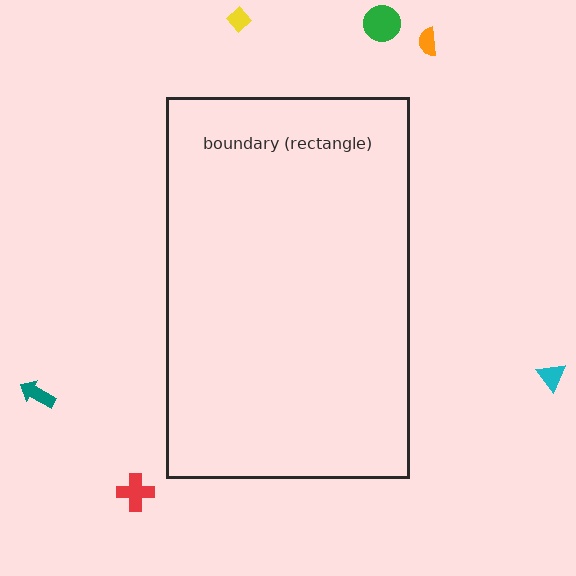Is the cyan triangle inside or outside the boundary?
Outside.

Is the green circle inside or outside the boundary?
Outside.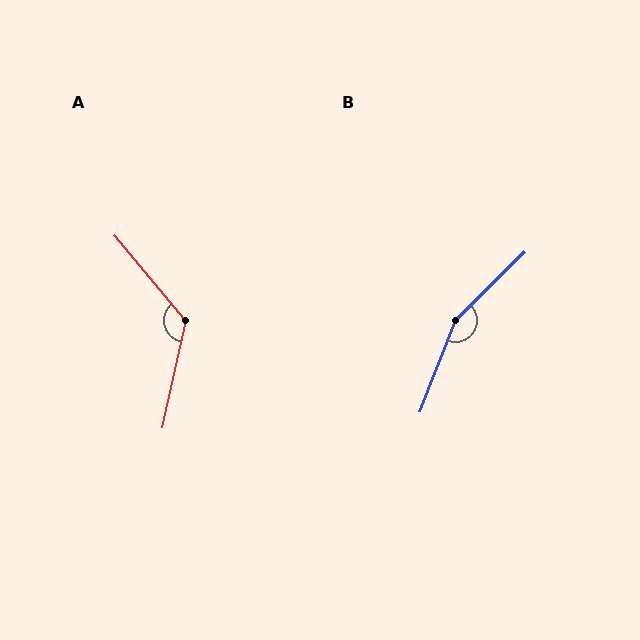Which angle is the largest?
B, at approximately 156 degrees.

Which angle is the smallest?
A, at approximately 128 degrees.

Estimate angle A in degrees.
Approximately 128 degrees.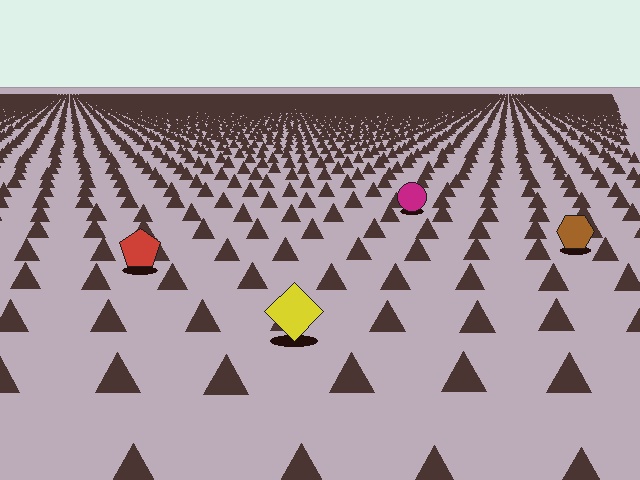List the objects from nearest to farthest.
From nearest to farthest: the yellow diamond, the red pentagon, the brown hexagon, the magenta circle.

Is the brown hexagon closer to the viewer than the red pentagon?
No. The red pentagon is closer — you can tell from the texture gradient: the ground texture is coarser near it.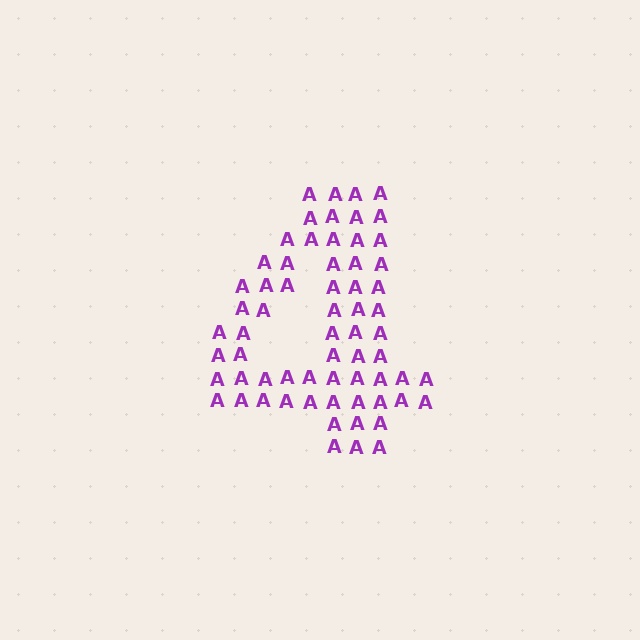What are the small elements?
The small elements are letter A's.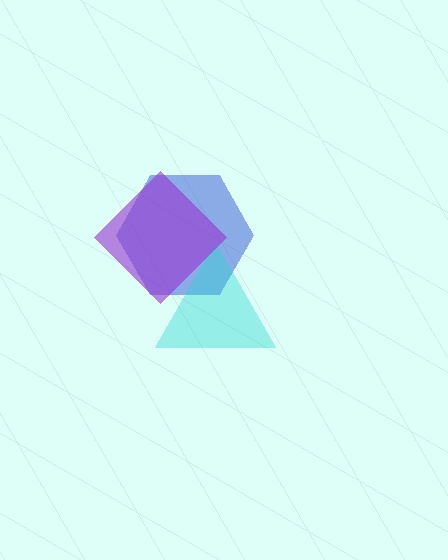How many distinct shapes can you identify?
There are 3 distinct shapes: a blue hexagon, a cyan triangle, a purple diamond.